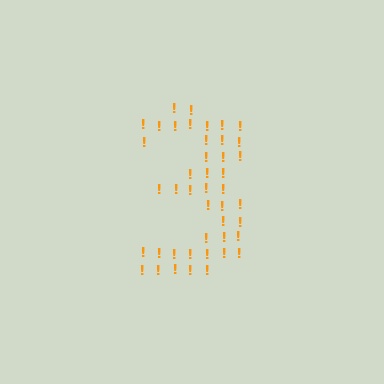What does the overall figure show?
The overall figure shows the digit 3.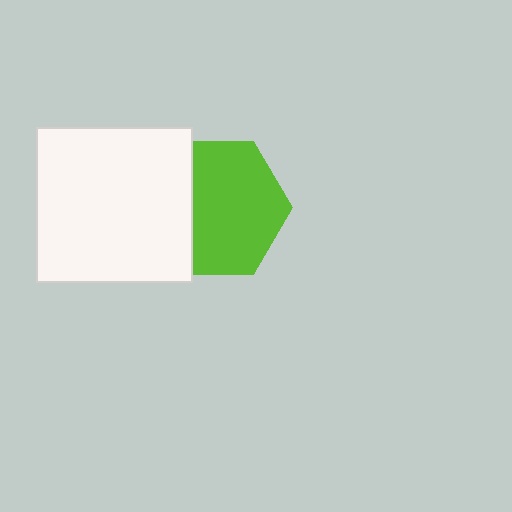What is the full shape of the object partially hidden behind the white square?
The partially hidden object is a lime hexagon.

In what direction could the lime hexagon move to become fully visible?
The lime hexagon could move right. That would shift it out from behind the white square entirely.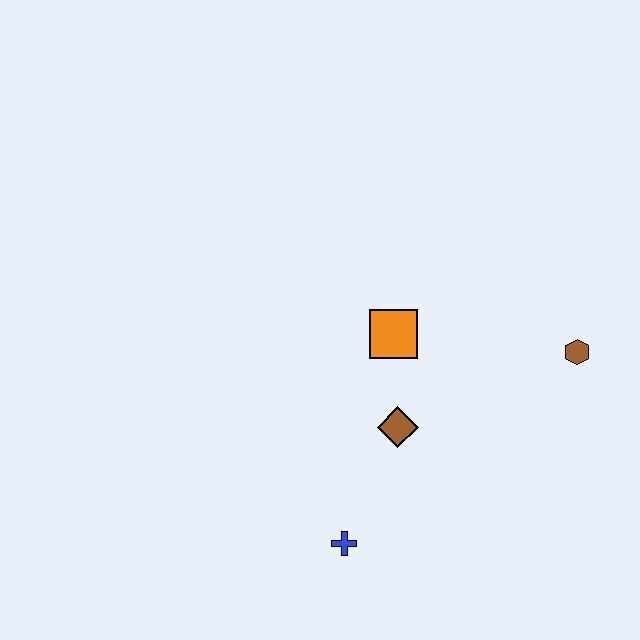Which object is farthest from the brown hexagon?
The blue cross is farthest from the brown hexagon.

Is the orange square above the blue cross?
Yes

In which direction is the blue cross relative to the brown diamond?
The blue cross is below the brown diamond.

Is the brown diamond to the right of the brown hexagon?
No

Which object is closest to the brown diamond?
The orange square is closest to the brown diamond.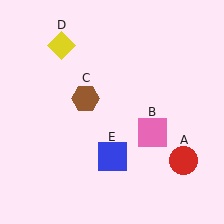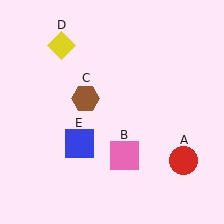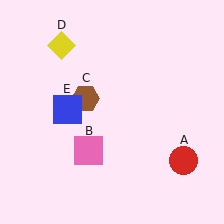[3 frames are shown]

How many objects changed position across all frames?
2 objects changed position: pink square (object B), blue square (object E).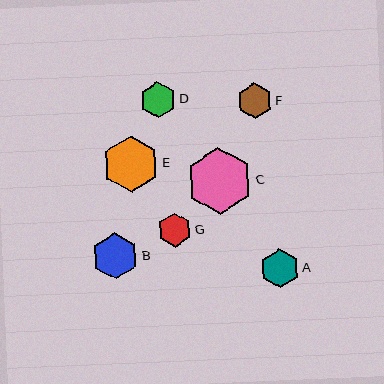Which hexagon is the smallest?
Hexagon G is the smallest with a size of approximately 34 pixels.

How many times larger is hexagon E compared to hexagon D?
Hexagon E is approximately 1.6 times the size of hexagon D.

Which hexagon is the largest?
Hexagon C is the largest with a size of approximately 66 pixels.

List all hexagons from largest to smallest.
From largest to smallest: C, E, B, A, D, F, G.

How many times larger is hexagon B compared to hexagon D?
Hexagon B is approximately 1.3 times the size of hexagon D.